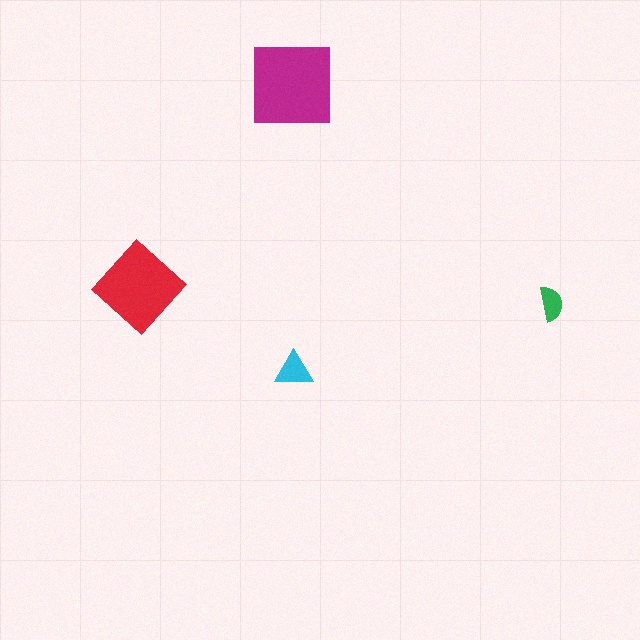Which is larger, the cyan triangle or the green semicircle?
The cyan triangle.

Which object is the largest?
The magenta square.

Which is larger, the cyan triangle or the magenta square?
The magenta square.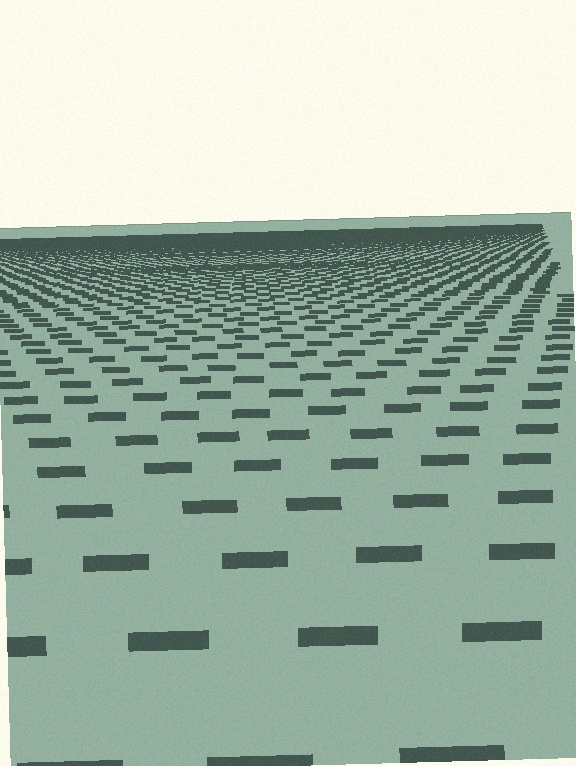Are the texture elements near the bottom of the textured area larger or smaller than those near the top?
Larger. Near the bottom, elements are closer to the viewer and appear at a bigger on-screen size.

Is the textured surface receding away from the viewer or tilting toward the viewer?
The surface is receding away from the viewer. Texture elements get smaller and denser toward the top.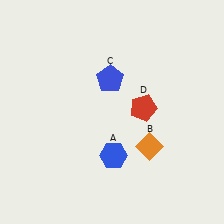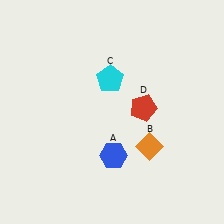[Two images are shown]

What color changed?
The pentagon (C) changed from blue in Image 1 to cyan in Image 2.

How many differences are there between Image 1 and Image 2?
There is 1 difference between the two images.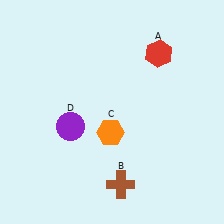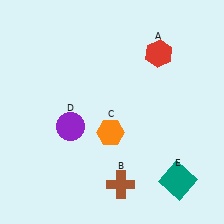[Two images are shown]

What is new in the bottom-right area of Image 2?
A teal square (E) was added in the bottom-right area of Image 2.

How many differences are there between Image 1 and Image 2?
There is 1 difference between the two images.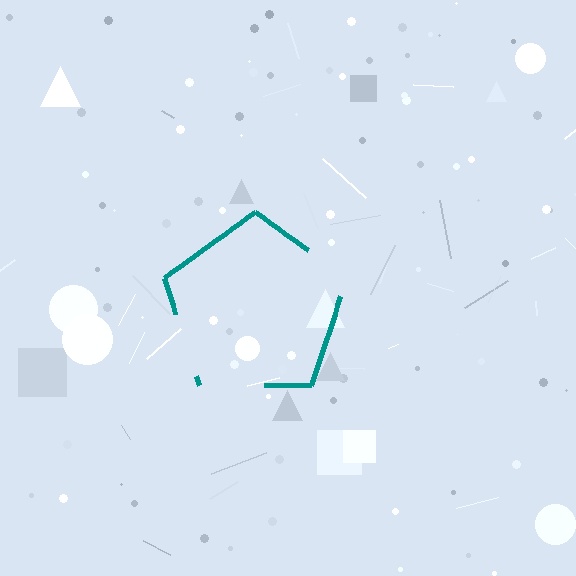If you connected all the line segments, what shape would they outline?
They would outline a pentagon.